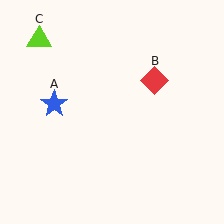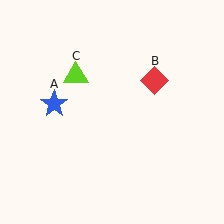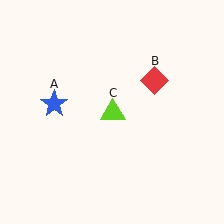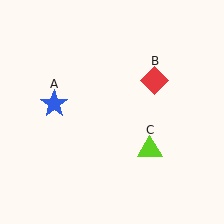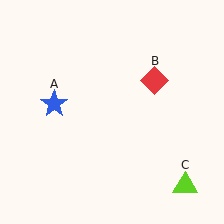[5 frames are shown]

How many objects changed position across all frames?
1 object changed position: lime triangle (object C).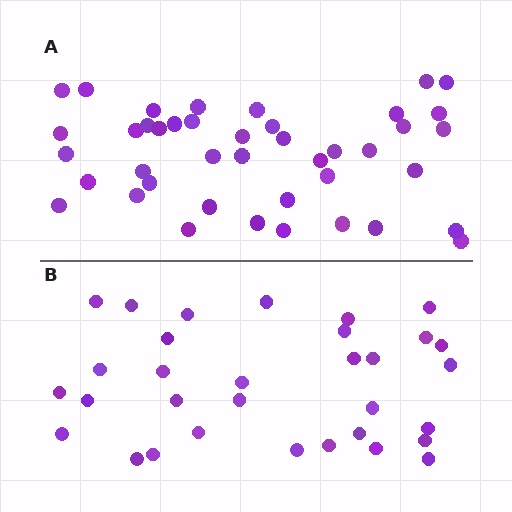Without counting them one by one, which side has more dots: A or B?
Region A (the top region) has more dots.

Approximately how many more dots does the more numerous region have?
Region A has roughly 10 or so more dots than region B.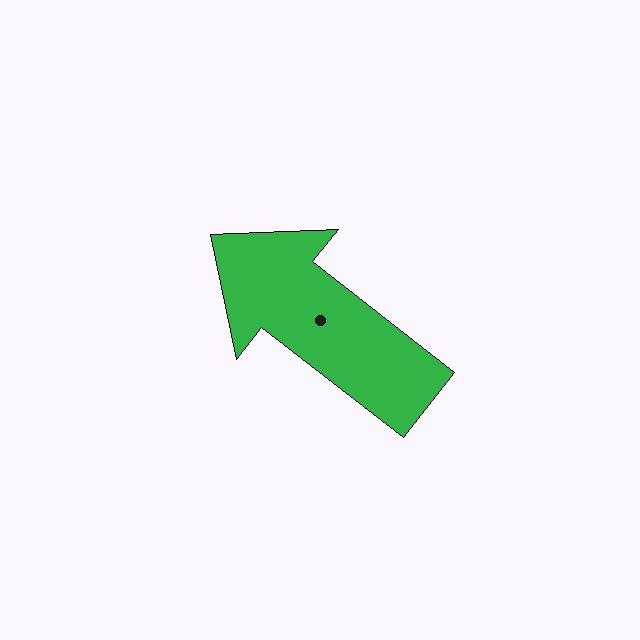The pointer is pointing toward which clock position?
Roughly 10 o'clock.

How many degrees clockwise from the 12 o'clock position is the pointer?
Approximately 308 degrees.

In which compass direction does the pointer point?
Northwest.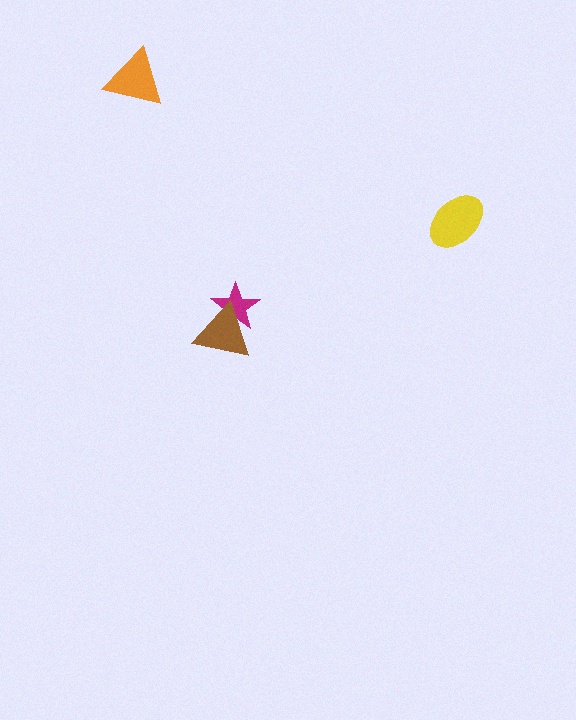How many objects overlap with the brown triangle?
1 object overlaps with the brown triangle.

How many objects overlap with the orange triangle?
0 objects overlap with the orange triangle.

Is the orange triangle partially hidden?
No, no other shape covers it.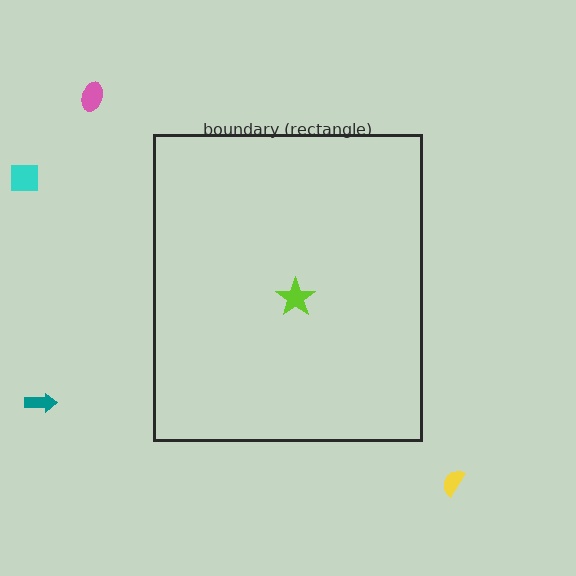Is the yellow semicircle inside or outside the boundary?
Outside.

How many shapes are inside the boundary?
1 inside, 4 outside.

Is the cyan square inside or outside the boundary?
Outside.